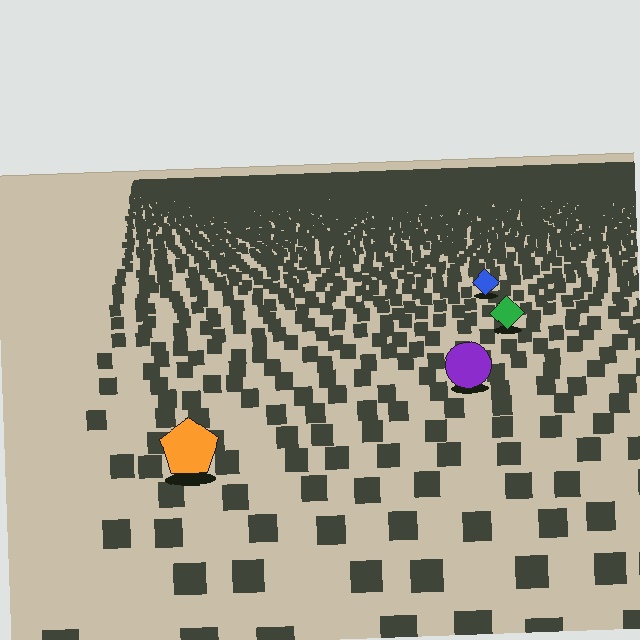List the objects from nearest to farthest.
From nearest to farthest: the orange pentagon, the purple circle, the green diamond, the blue diamond.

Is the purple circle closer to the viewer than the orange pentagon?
No. The orange pentagon is closer — you can tell from the texture gradient: the ground texture is coarser near it.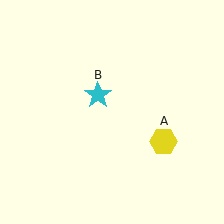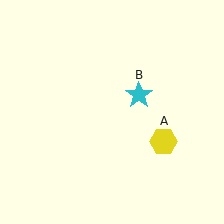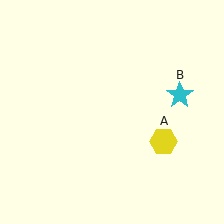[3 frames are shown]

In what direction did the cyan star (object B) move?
The cyan star (object B) moved right.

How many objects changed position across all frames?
1 object changed position: cyan star (object B).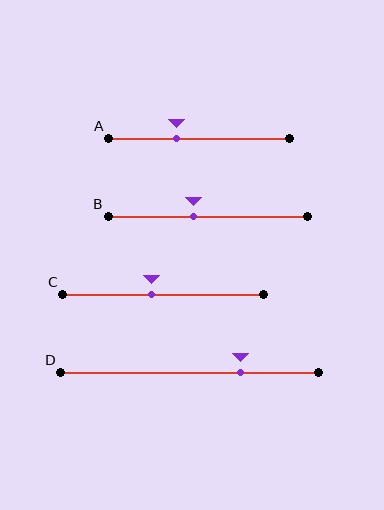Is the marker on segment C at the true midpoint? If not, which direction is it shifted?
No, the marker on segment C is shifted to the left by about 6% of the segment length.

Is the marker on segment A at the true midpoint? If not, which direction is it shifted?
No, the marker on segment A is shifted to the left by about 13% of the segment length.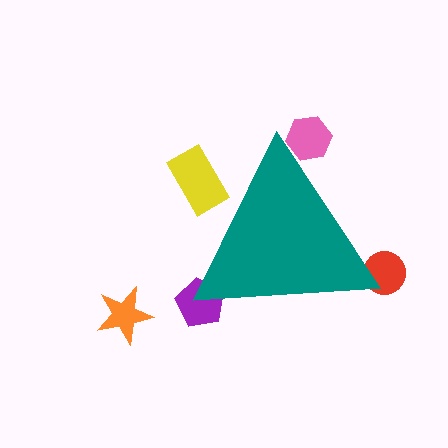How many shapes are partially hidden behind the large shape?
4 shapes are partially hidden.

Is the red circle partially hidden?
Yes, the red circle is partially hidden behind the teal triangle.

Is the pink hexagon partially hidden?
Yes, the pink hexagon is partially hidden behind the teal triangle.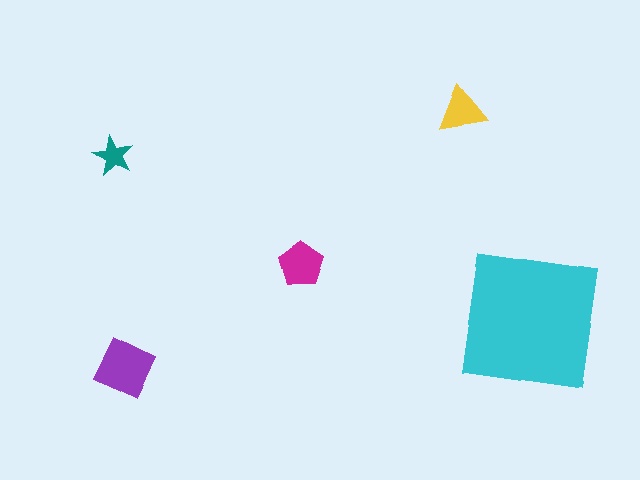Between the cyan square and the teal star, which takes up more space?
The cyan square.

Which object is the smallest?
The teal star.